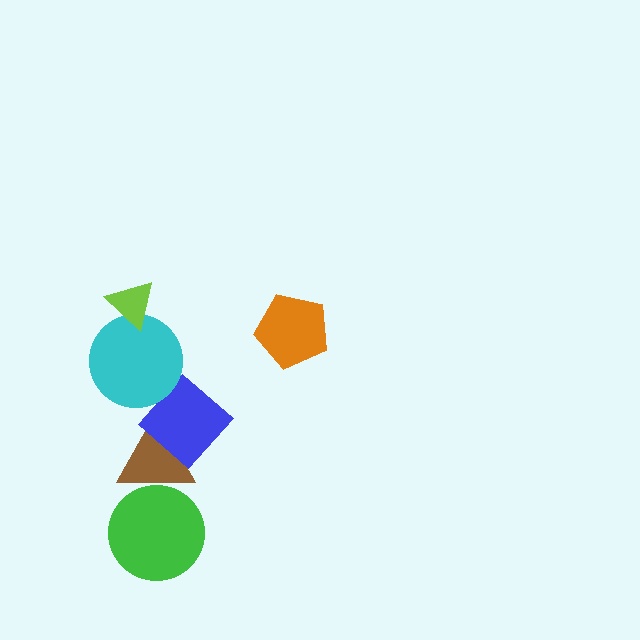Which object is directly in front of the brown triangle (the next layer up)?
The blue diamond is directly in front of the brown triangle.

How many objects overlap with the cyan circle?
2 objects overlap with the cyan circle.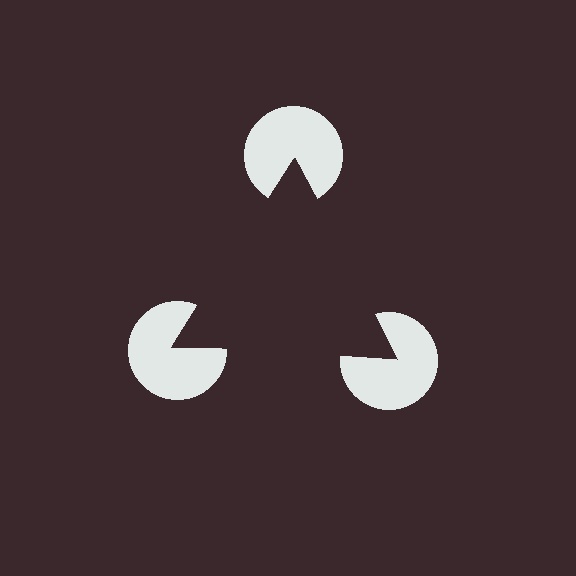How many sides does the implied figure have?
3 sides.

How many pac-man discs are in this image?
There are 3 — one at each vertex of the illusory triangle.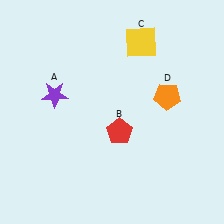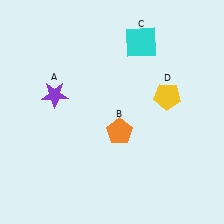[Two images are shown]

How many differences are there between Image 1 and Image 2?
There are 3 differences between the two images.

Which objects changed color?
B changed from red to orange. C changed from yellow to cyan. D changed from orange to yellow.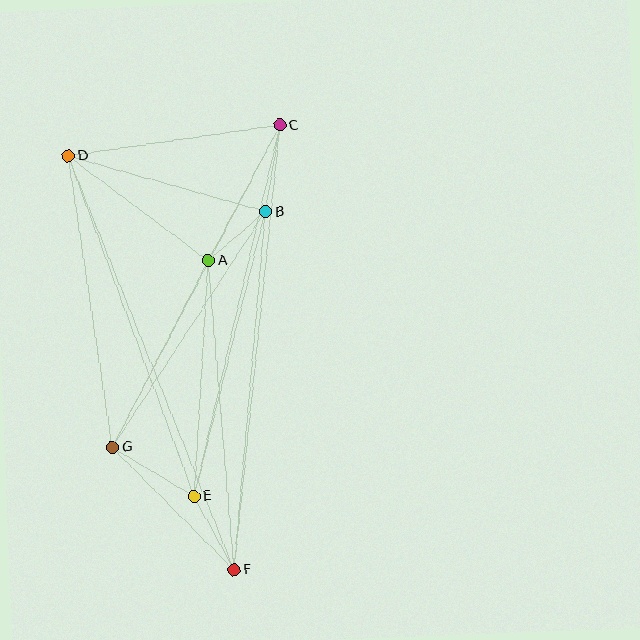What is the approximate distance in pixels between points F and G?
The distance between F and G is approximately 172 pixels.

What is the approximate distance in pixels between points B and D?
The distance between B and D is approximately 205 pixels.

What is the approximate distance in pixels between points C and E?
The distance between C and E is approximately 381 pixels.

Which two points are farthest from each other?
Points C and F are farthest from each other.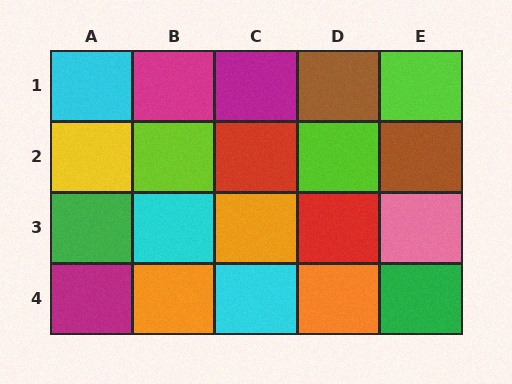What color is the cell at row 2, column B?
Lime.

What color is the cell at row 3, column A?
Green.